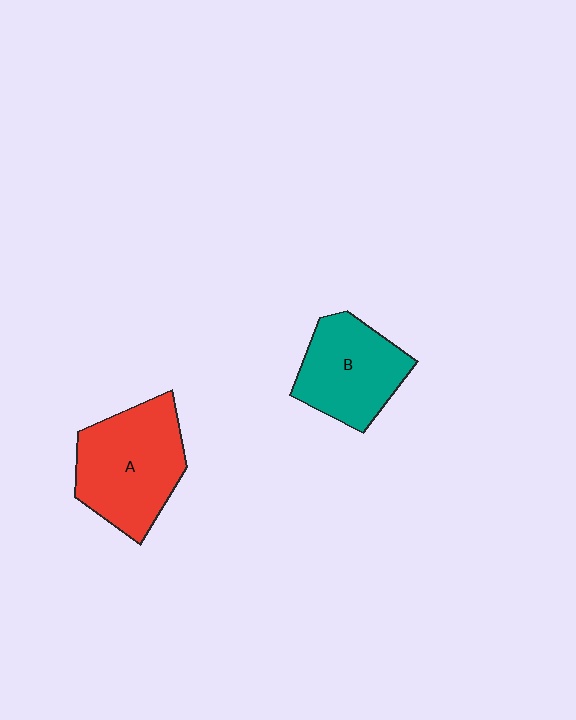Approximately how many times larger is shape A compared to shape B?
Approximately 1.2 times.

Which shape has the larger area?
Shape A (red).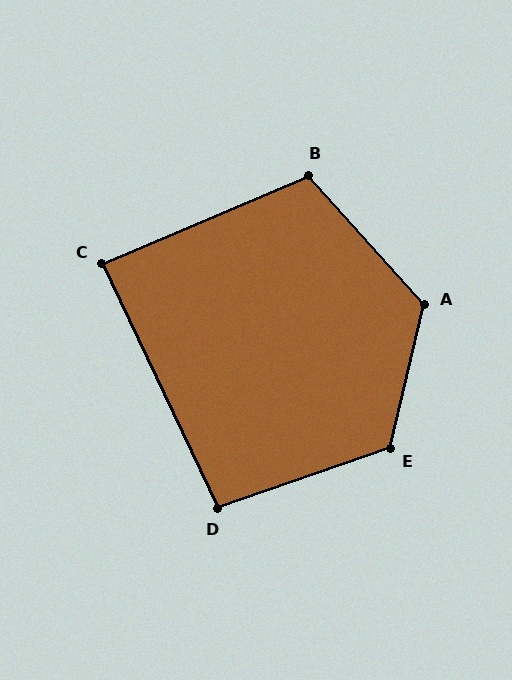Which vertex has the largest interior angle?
A, at approximately 124 degrees.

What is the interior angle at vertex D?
Approximately 96 degrees (obtuse).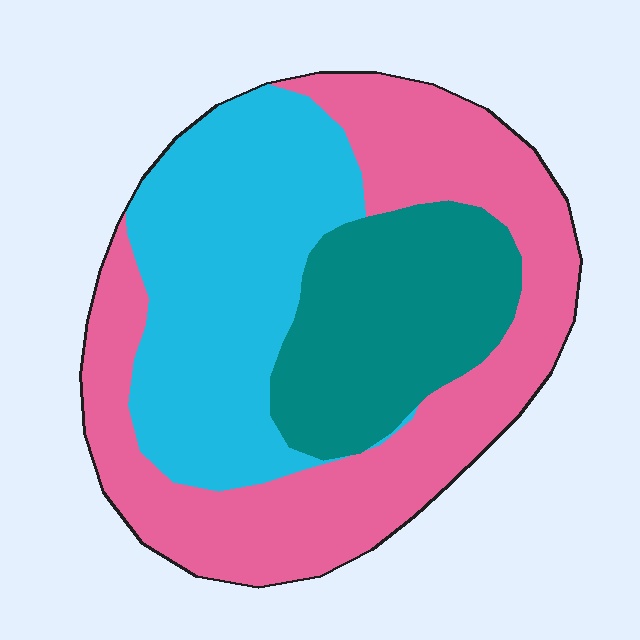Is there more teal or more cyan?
Cyan.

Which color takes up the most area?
Pink, at roughly 45%.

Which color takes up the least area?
Teal, at roughly 25%.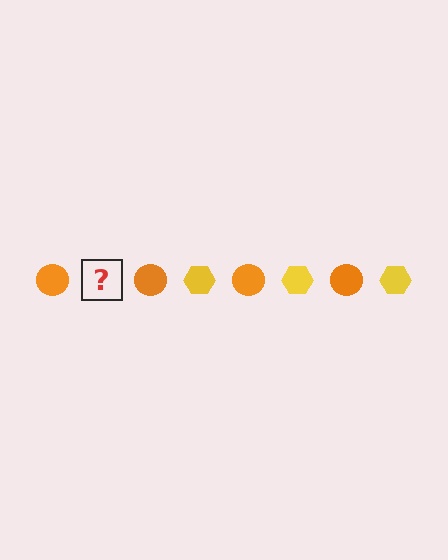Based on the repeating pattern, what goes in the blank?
The blank should be a yellow hexagon.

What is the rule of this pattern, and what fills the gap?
The rule is that the pattern alternates between orange circle and yellow hexagon. The gap should be filled with a yellow hexagon.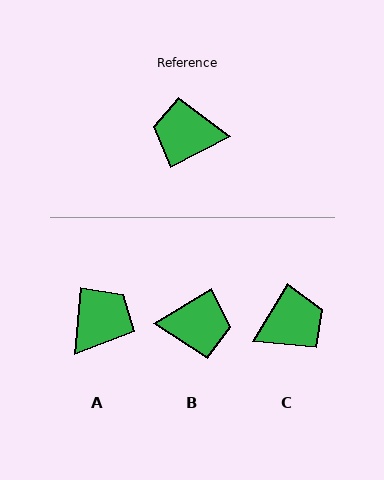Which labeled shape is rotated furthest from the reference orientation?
B, about 176 degrees away.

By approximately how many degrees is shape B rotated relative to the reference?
Approximately 176 degrees clockwise.